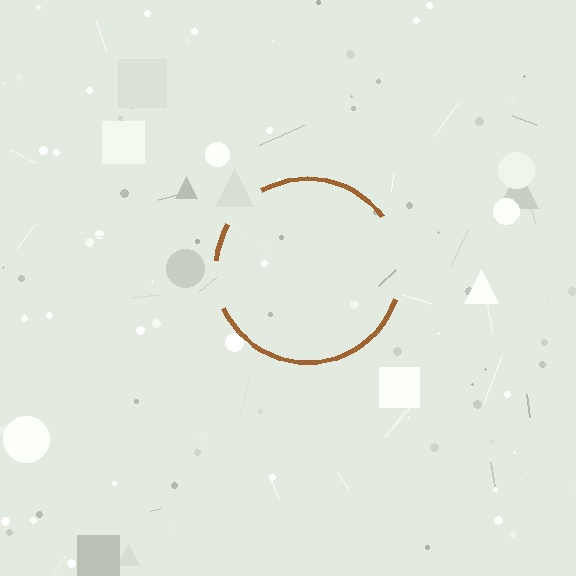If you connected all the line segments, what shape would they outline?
They would outline a circle.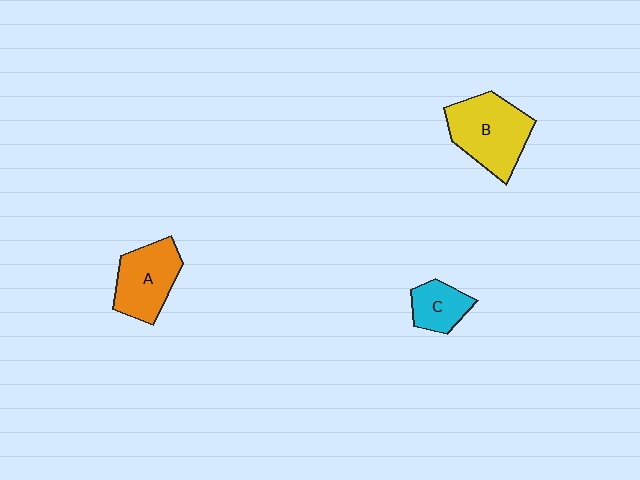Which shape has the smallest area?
Shape C (cyan).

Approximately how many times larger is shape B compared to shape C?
Approximately 2.1 times.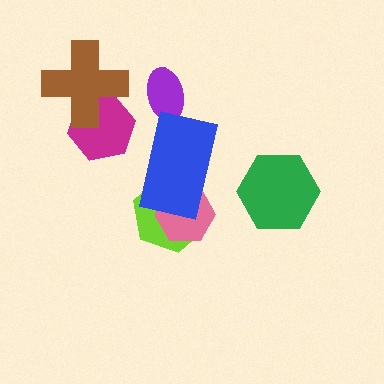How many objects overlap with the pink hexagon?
2 objects overlap with the pink hexagon.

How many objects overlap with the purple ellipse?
0 objects overlap with the purple ellipse.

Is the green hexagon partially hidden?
No, no other shape covers it.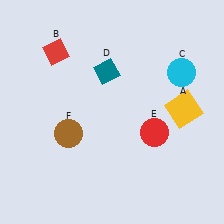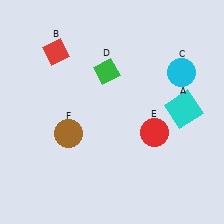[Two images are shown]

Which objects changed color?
A changed from yellow to cyan. D changed from teal to green.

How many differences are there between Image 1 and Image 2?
There are 2 differences between the two images.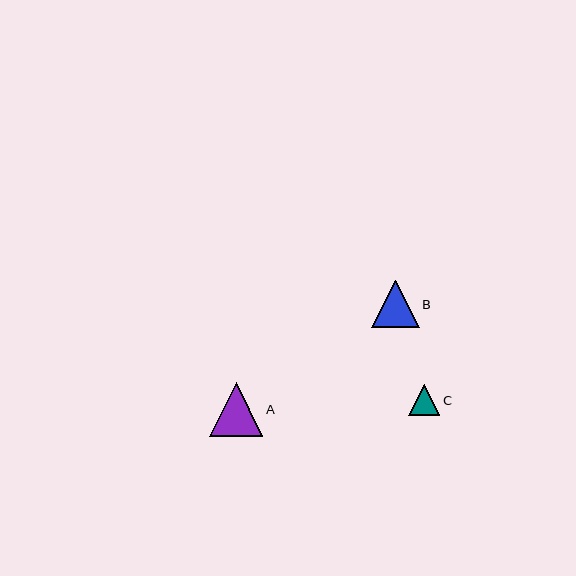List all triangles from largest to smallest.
From largest to smallest: A, B, C.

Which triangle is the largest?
Triangle A is the largest with a size of approximately 53 pixels.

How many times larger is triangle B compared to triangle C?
Triangle B is approximately 1.5 times the size of triangle C.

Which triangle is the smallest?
Triangle C is the smallest with a size of approximately 31 pixels.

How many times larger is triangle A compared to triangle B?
Triangle A is approximately 1.1 times the size of triangle B.